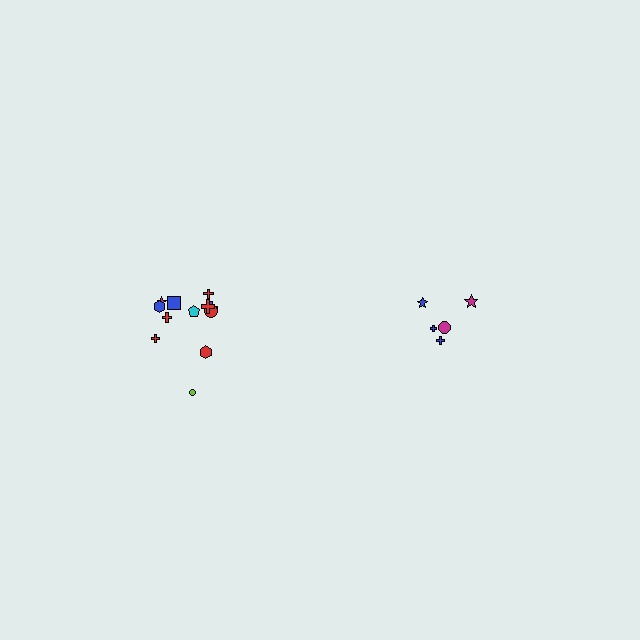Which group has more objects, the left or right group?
The left group.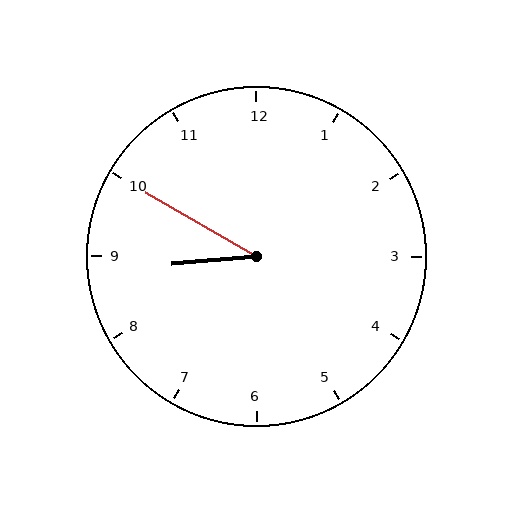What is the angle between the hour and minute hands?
Approximately 35 degrees.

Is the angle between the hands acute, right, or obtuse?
It is acute.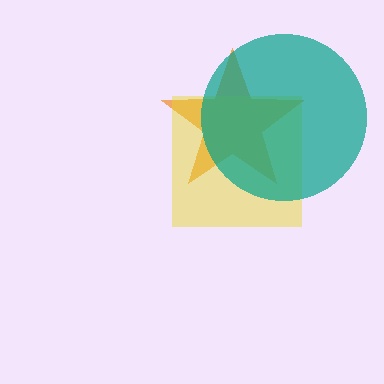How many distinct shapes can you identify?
There are 3 distinct shapes: an orange star, a yellow square, a teal circle.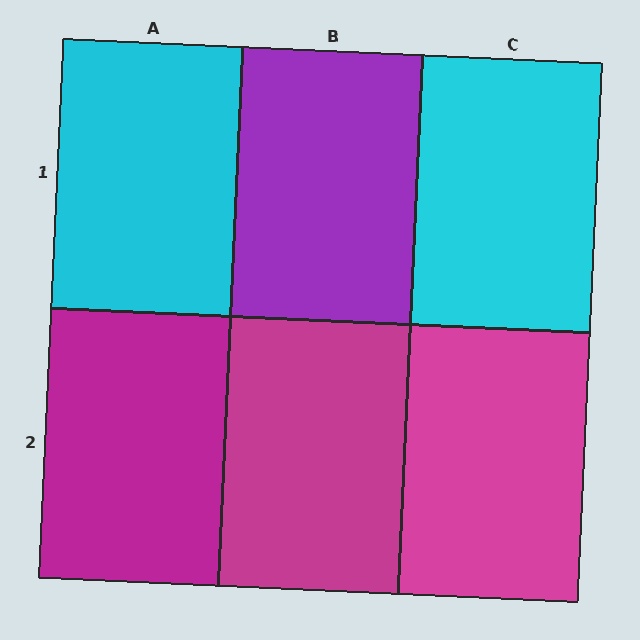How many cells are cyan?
2 cells are cyan.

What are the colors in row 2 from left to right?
Magenta, magenta, magenta.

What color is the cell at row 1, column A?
Cyan.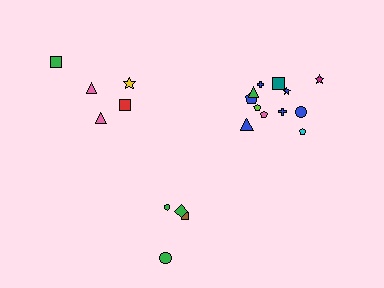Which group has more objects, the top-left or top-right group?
The top-right group.